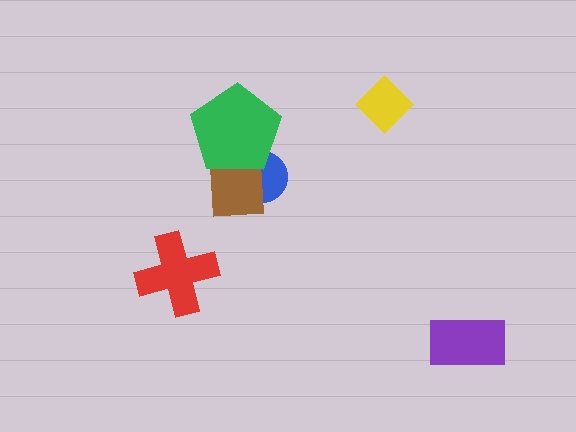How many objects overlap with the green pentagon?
2 objects overlap with the green pentagon.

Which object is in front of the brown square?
The green pentagon is in front of the brown square.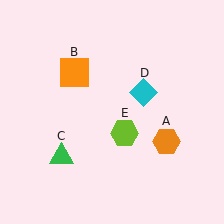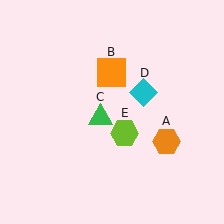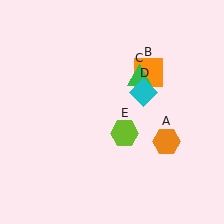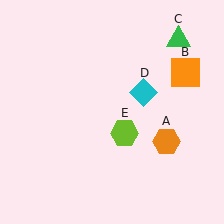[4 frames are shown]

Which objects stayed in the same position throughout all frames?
Orange hexagon (object A) and cyan diamond (object D) and lime hexagon (object E) remained stationary.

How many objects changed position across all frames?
2 objects changed position: orange square (object B), green triangle (object C).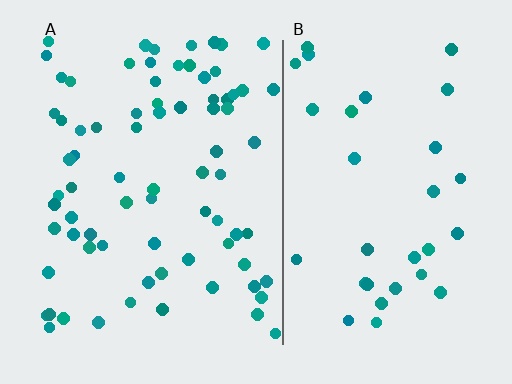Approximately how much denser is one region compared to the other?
Approximately 2.4× — region A over region B.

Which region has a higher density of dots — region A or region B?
A (the left).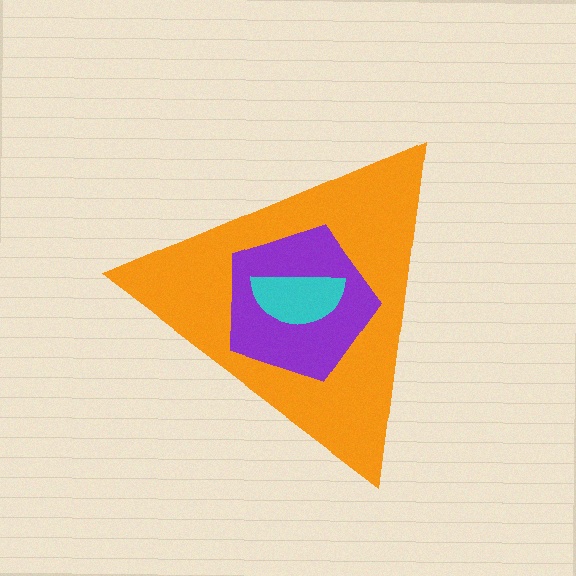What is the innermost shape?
The cyan semicircle.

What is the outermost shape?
The orange triangle.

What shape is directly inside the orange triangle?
The purple pentagon.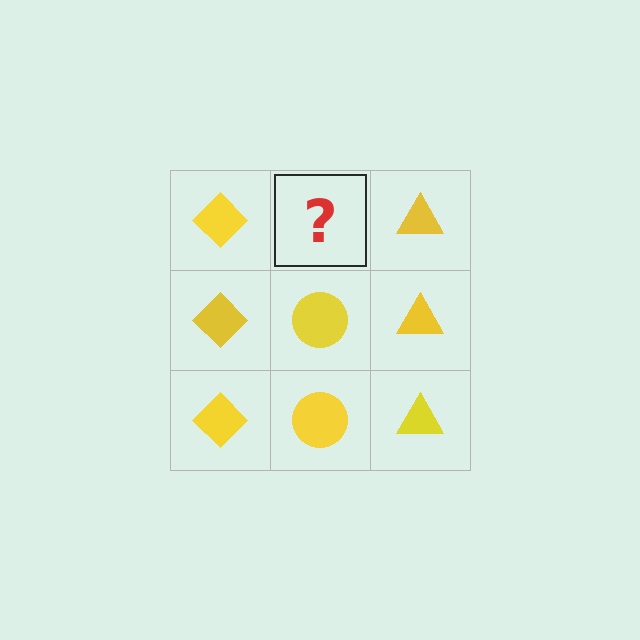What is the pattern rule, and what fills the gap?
The rule is that each column has a consistent shape. The gap should be filled with a yellow circle.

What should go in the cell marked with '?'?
The missing cell should contain a yellow circle.